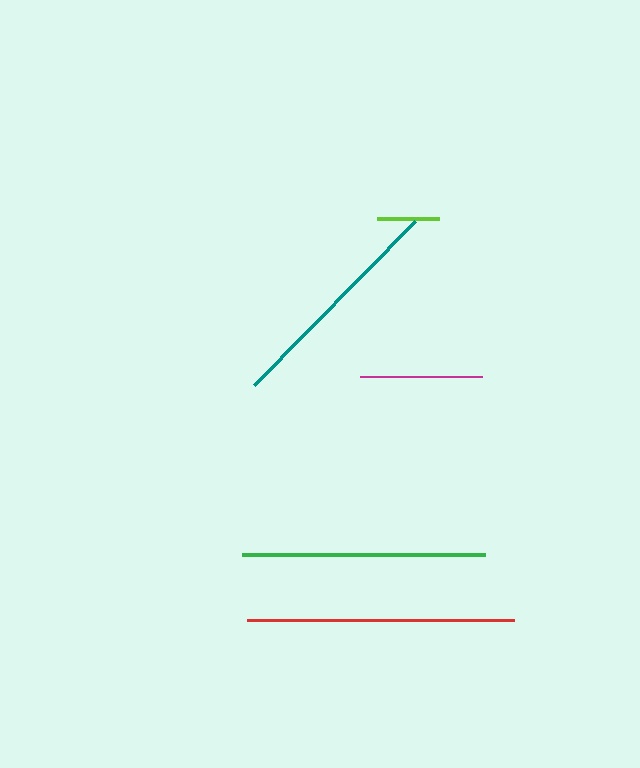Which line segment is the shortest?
The lime line is the shortest at approximately 62 pixels.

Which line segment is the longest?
The red line is the longest at approximately 267 pixels.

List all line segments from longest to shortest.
From longest to shortest: red, green, teal, magenta, lime.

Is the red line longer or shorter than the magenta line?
The red line is longer than the magenta line.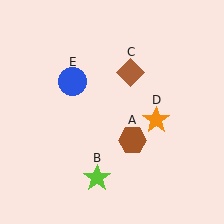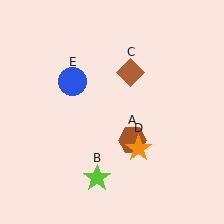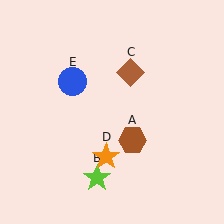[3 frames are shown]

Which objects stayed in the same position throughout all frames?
Brown hexagon (object A) and lime star (object B) and brown diamond (object C) and blue circle (object E) remained stationary.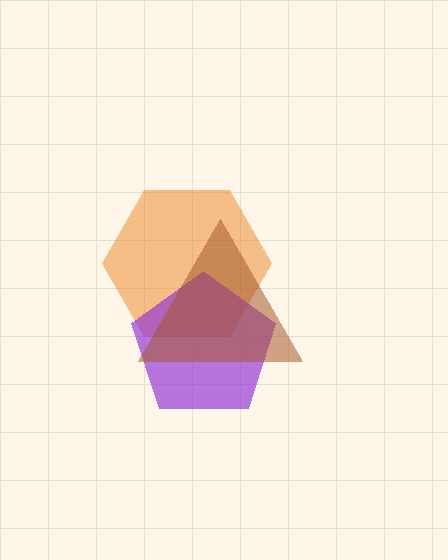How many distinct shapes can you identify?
There are 3 distinct shapes: an orange hexagon, a purple pentagon, a brown triangle.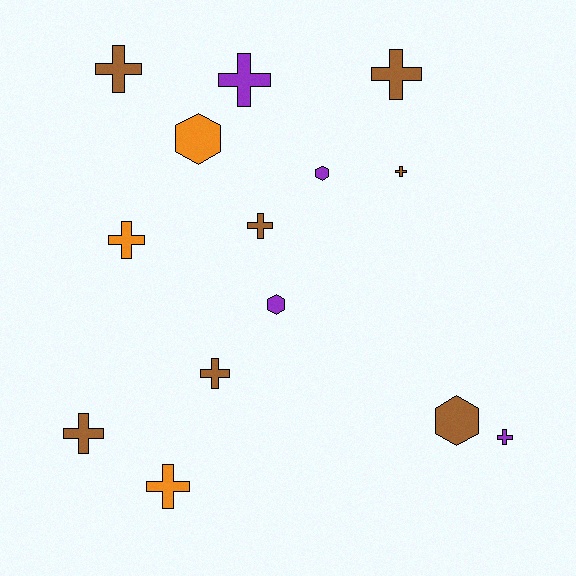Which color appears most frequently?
Brown, with 7 objects.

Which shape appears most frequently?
Cross, with 10 objects.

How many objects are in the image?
There are 14 objects.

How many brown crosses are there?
There are 6 brown crosses.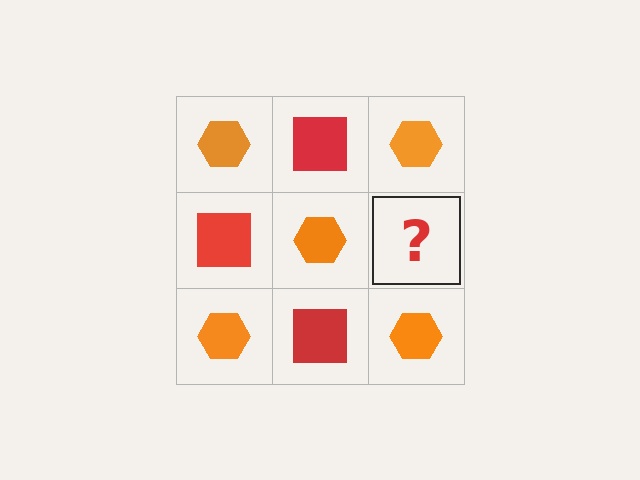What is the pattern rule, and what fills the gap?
The rule is that it alternates orange hexagon and red square in a checkerboard pattern. The gap should be filled with a red square.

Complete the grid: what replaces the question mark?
The question mark should be replaced with a red square.